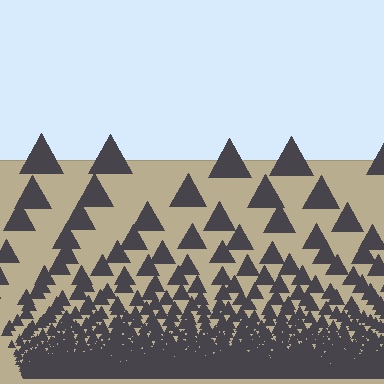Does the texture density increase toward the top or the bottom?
Density increases toward the bottom.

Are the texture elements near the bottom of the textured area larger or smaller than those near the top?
Smaller. The gradient is inverted — elements near the bottom are smaller and denser.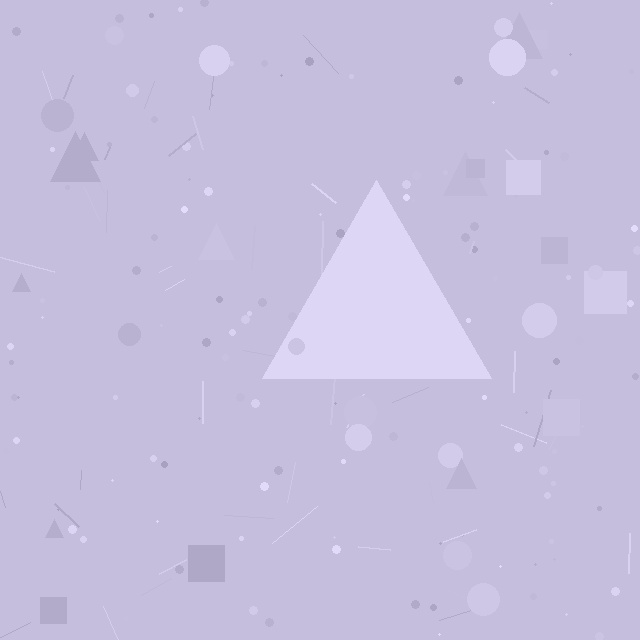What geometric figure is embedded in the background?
A triangle is embedded in the background.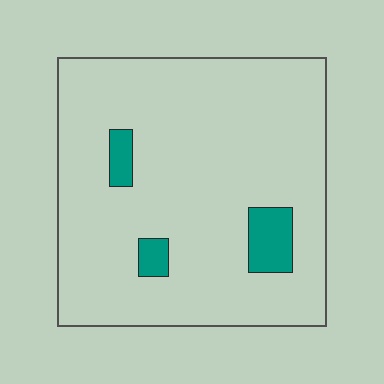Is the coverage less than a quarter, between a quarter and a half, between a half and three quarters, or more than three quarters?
Less than a quarter.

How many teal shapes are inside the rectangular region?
3.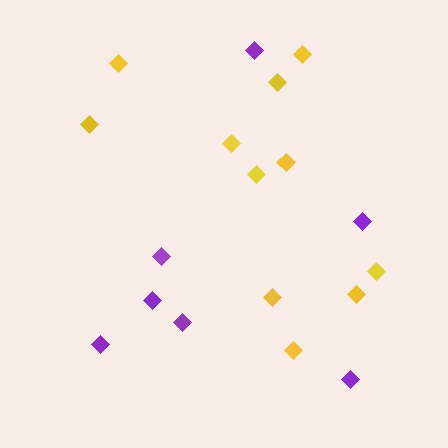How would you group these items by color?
There are 2 groups: one group of yellow diamonds (11) and one group of purple diamonds (7).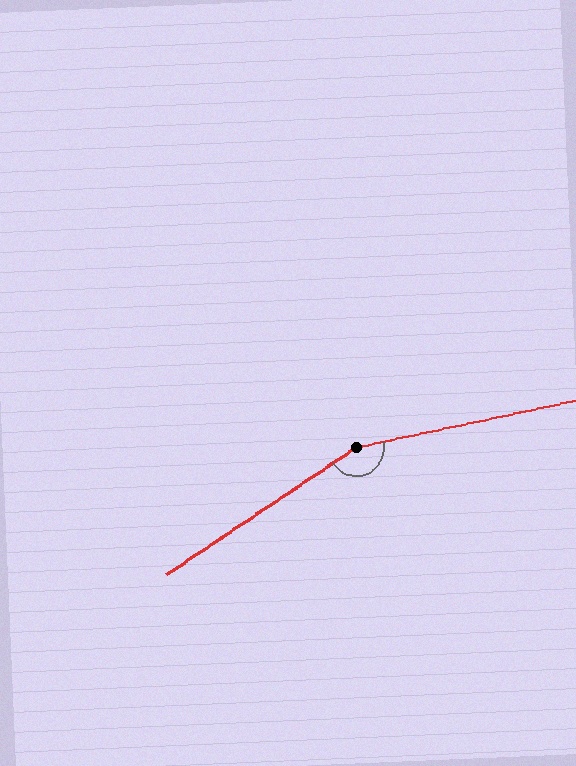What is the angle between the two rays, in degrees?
Approximately 158 degrees.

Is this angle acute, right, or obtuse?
It is obtuse.